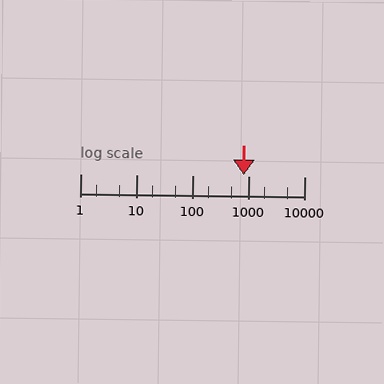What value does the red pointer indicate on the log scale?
The pointer indicates approximately 830.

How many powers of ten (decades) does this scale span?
The scale spans 4 decades, from 1 to 10000.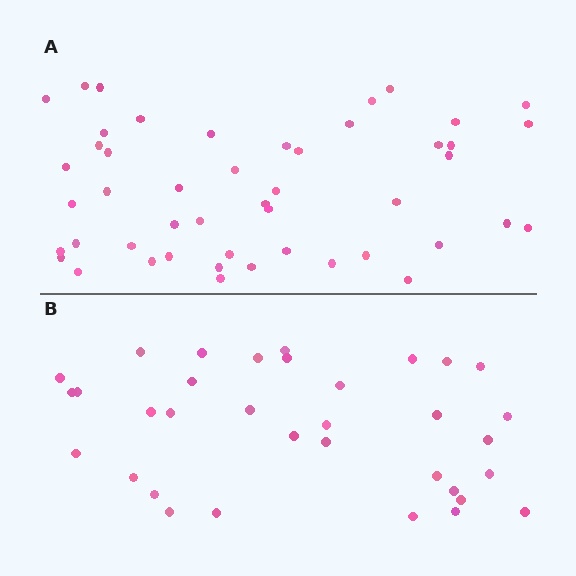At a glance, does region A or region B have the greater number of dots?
Region A (the top region) has more dots.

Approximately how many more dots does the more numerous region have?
Region A has approximately 15 more dots than region B.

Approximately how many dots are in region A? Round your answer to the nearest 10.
About 50 dots. (The exact count is 48, which rounds to 50.)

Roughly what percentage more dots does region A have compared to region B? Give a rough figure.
About 40% more.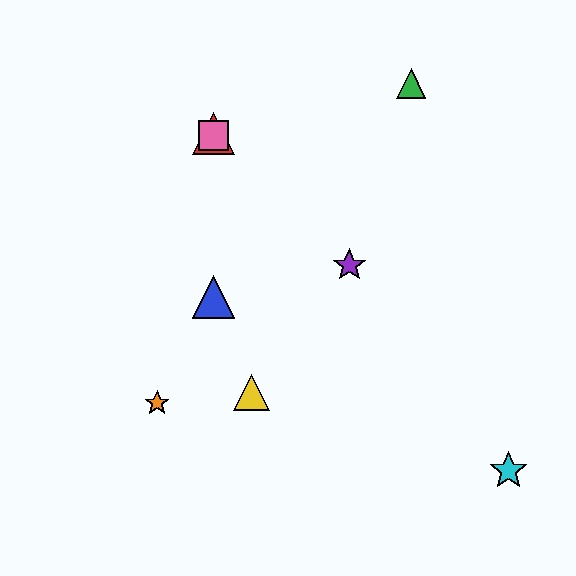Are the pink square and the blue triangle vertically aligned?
Yes, both are at x≈214.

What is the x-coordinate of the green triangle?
The green triangle is at x≈411.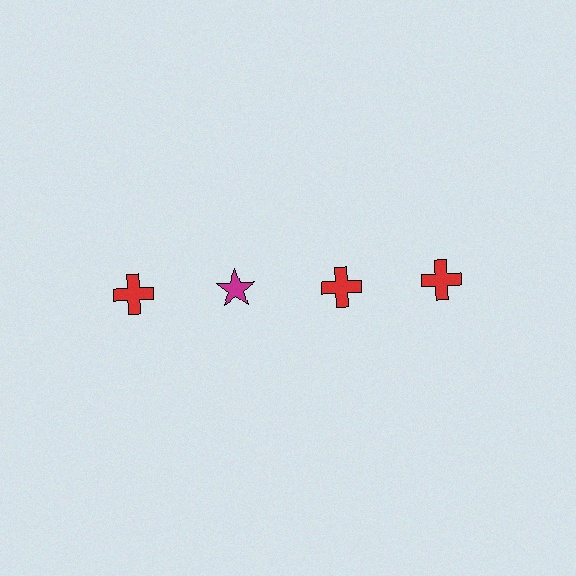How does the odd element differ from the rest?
It differs in both color (magenta instead of red) and shape (star instead of cross).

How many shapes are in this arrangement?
There are 4 shapes arranged in a grid pattern.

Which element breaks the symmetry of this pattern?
The magenta star in the top row, second from left column breaks the symmetry. All other shapes are red crosses.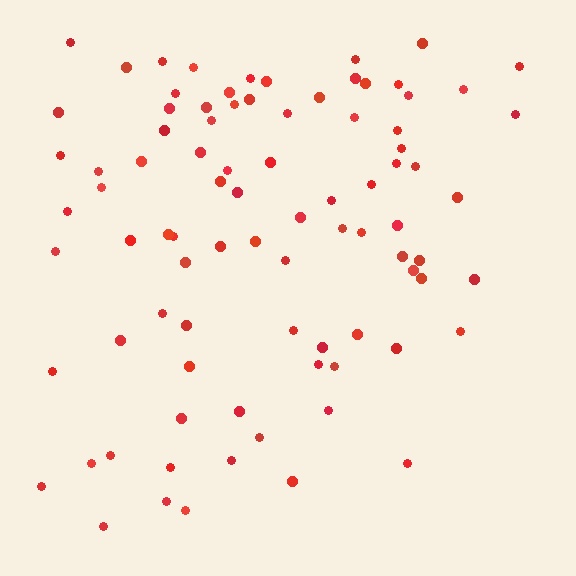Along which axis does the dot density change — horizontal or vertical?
Vertical.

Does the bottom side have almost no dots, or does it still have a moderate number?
Still a moderate number, just noticeably fewer than the top.